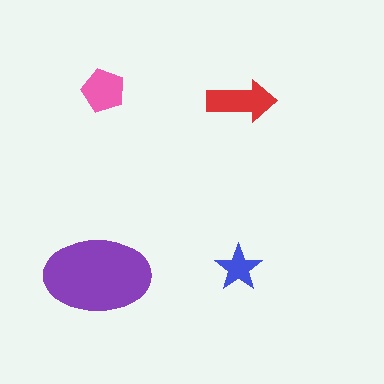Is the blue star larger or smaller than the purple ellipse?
Smaller.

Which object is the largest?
The purple ellipse.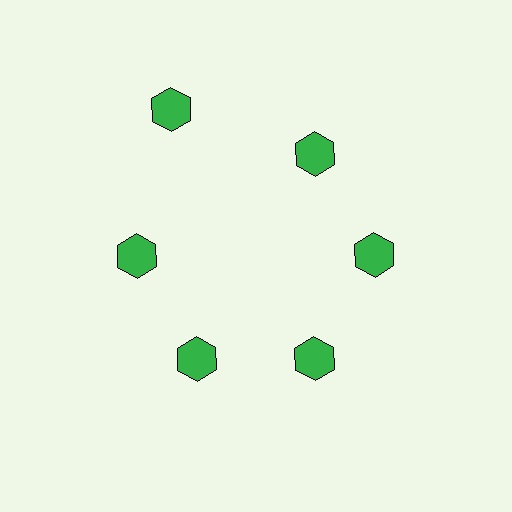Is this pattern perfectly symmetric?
No. The 6 green hexagons are arranged in a ring, but one element near the 11 o'clock position is pushed outward from the center, breaking the 6-fold rotational symmetry.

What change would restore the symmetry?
The symmetry would be restored by moving it inward, back onto the ring so that all 6 hexagons sit at equal angles and equal distance from the center.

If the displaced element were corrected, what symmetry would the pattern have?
It would have 6-fold rotational symmetry — the pattern would map onto itself every 60 degrees.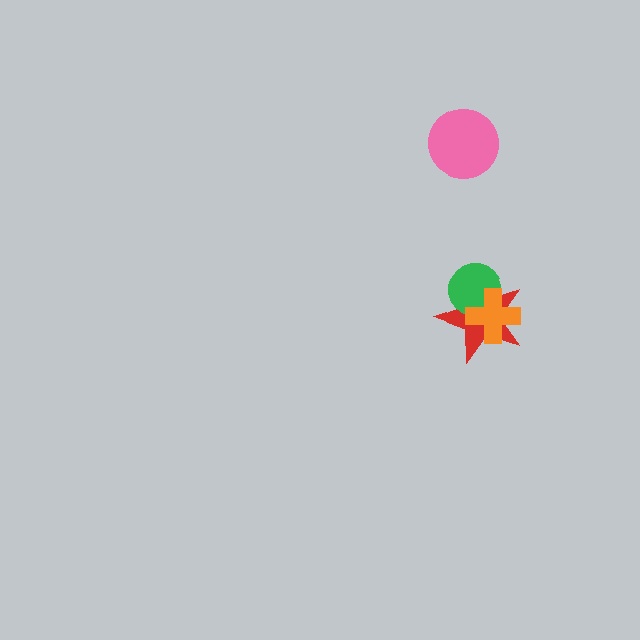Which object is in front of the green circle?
The orange cross is in front of the green circle.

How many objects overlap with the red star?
2 objects overlap with the red star.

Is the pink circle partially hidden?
No, no other shape covers it.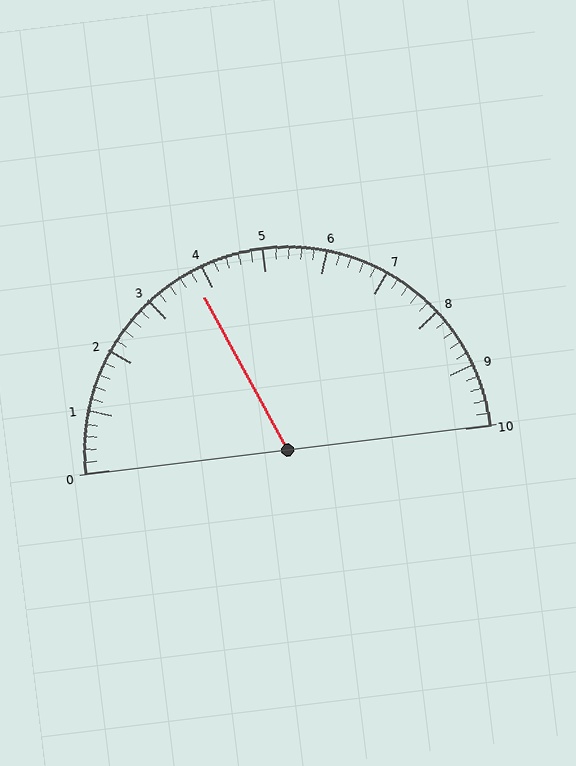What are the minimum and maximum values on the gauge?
The gauge ranges from 0 to 10.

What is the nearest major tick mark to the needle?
The nearest major tick mark is 4.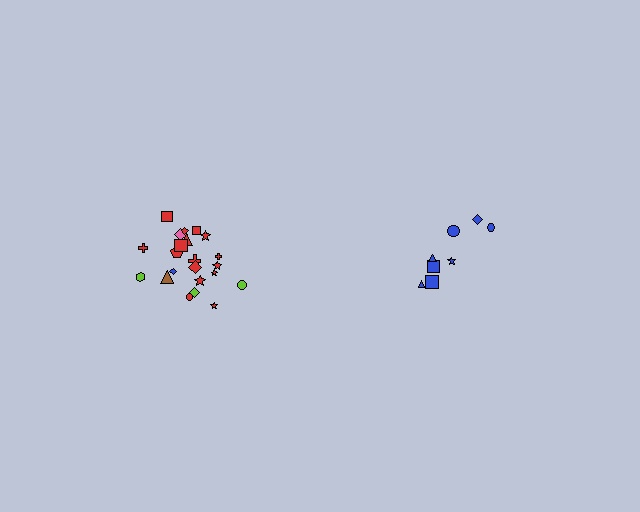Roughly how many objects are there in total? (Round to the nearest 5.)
Roughly 30 objects in total.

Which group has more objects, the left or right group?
The left group.